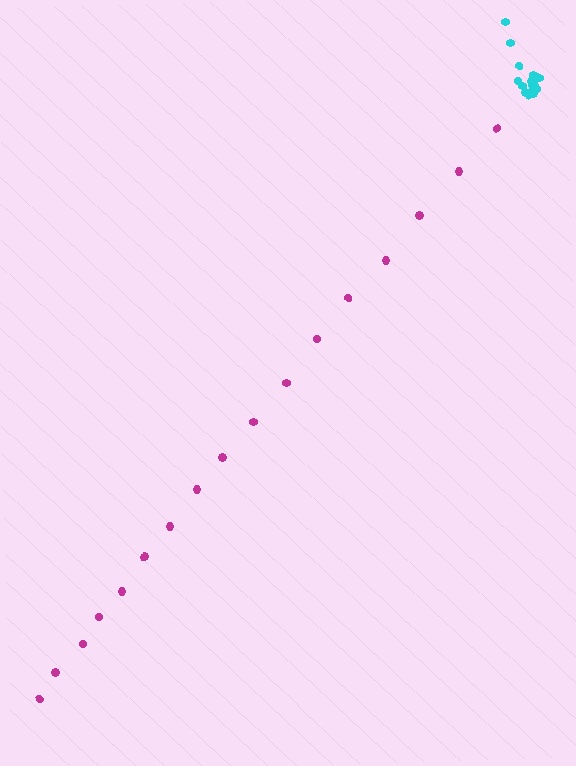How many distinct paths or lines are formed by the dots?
There are 2 distinct paths.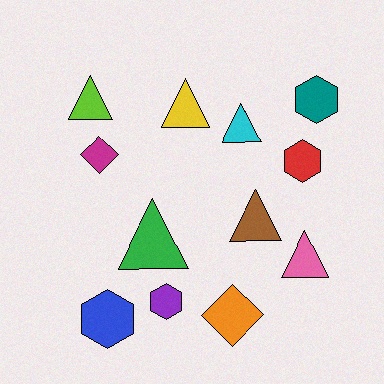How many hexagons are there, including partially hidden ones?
There are 4 hexagons.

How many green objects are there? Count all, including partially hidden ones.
There is 1 green object.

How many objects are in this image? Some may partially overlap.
There are 12 objects.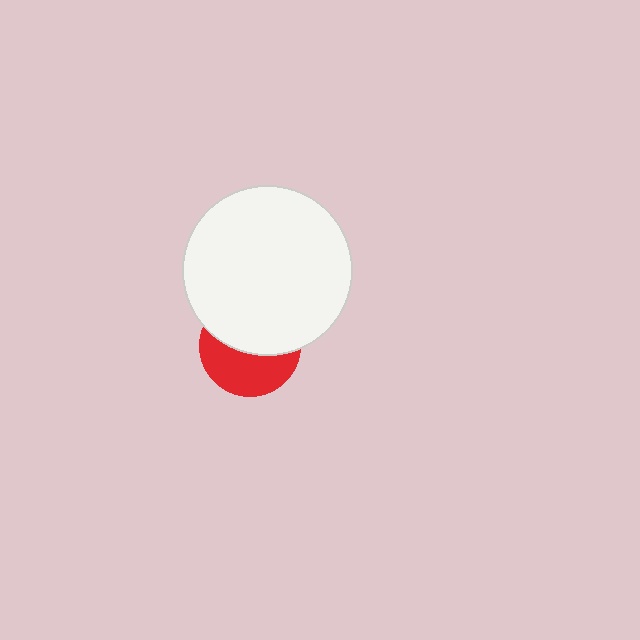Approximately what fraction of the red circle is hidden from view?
Roughly 53% of the red circle is hidden behind the white circle.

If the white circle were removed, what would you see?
You would see the complete red circle.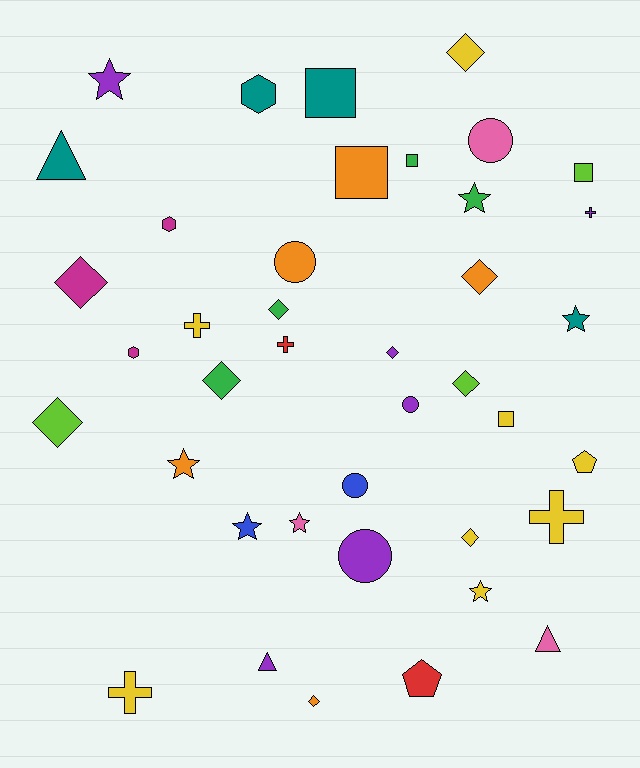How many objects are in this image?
There are 40 objects.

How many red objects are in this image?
There are 2 red objects.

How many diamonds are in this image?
There are 10 diamonds.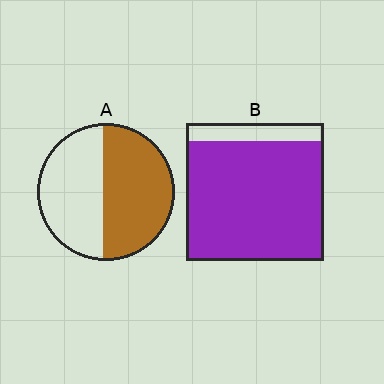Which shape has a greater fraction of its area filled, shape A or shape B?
Shape B.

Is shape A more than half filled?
Roughly half.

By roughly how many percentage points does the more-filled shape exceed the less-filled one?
By roughly 35 percentage points (B over A).